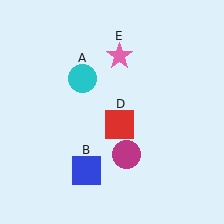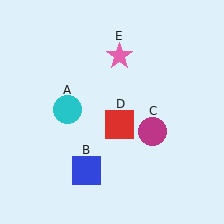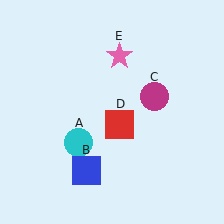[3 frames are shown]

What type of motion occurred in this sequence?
The cyan circle (object A), magenta circle (object C) rotated counterclockwise around the center of the scene.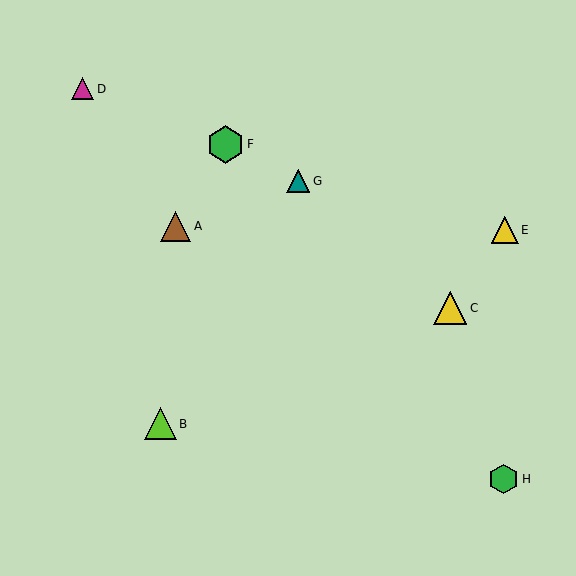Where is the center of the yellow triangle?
The center of the yellow triangle is at (450, 308).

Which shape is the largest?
The green hexagon (labeled F) is the largest.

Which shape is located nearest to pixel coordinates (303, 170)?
The teal triangle (labeled G) at (298, 181) is nearest to that location.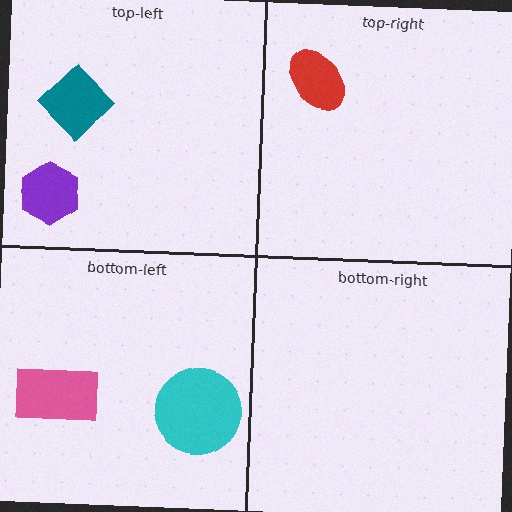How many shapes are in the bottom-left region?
2.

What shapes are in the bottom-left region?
The pink rectangle, the cyan circle.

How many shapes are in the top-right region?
1.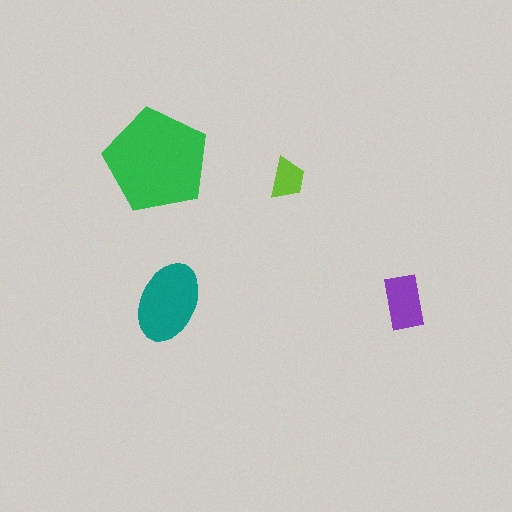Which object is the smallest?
The lime trapezoid.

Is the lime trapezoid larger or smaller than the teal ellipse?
Smaller.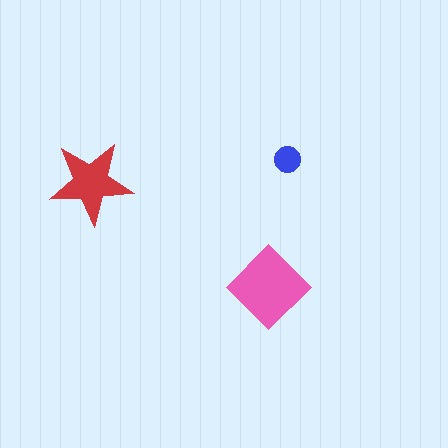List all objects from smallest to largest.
The blue circle, the red star, the pink diamond.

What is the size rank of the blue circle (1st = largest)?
3rd.